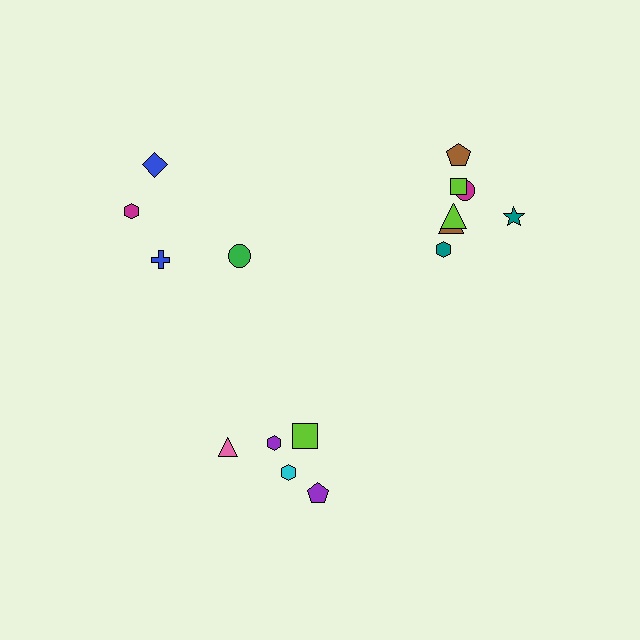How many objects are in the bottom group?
There are 5 objects.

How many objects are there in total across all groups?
There are 16 objects.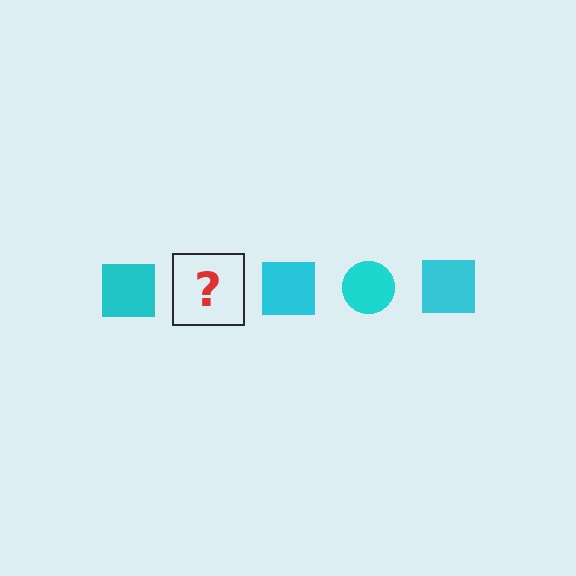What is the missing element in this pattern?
The missing element is a cyan circle.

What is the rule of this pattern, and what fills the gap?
The rule is that the pattern cycles through square, circle shapes in cyan. The gap should be filled with a cyan circle.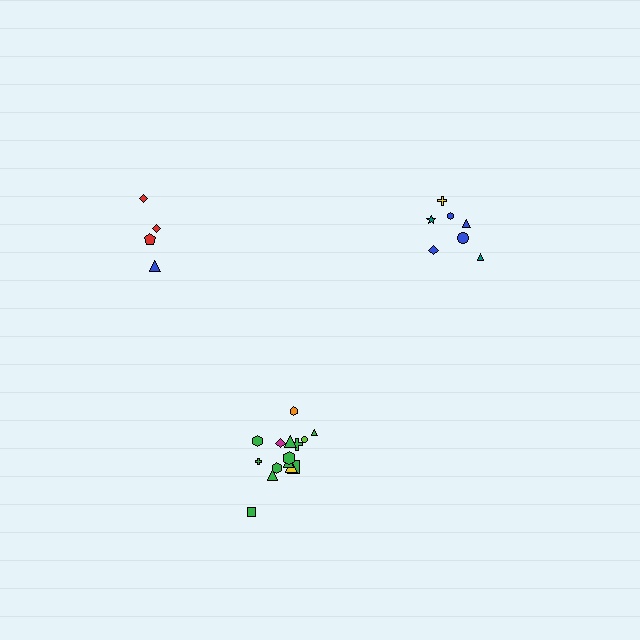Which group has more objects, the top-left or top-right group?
The top-right group.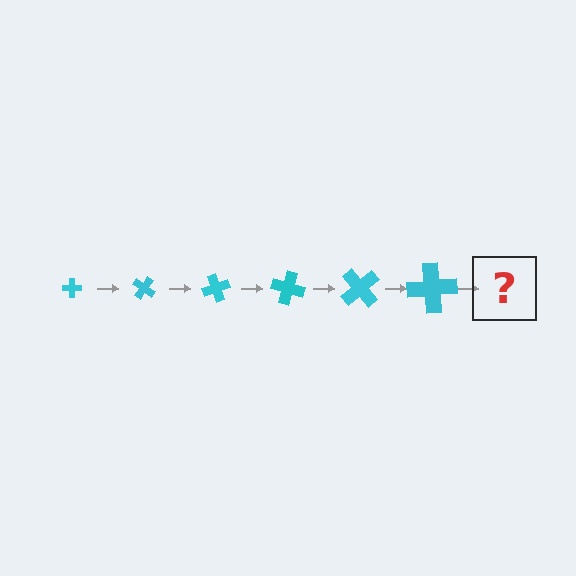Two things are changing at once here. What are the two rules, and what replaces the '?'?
The two rules are that the cross grows larger each step and it rotates 35 degrees each step. The '?' should be a cross, larger than the previous one and rotated 210 degrees from the start.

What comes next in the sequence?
The next element should be a cross, larger than the previous one and rotated 210 degrees from the start.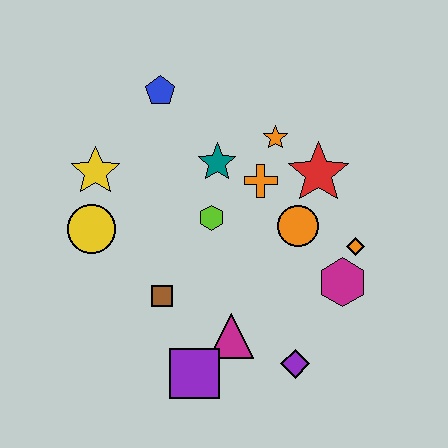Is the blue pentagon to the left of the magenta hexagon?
Yes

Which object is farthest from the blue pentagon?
The purple diamond is farthest from the blue pentagon.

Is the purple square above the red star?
No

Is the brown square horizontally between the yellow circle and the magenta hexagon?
Yes